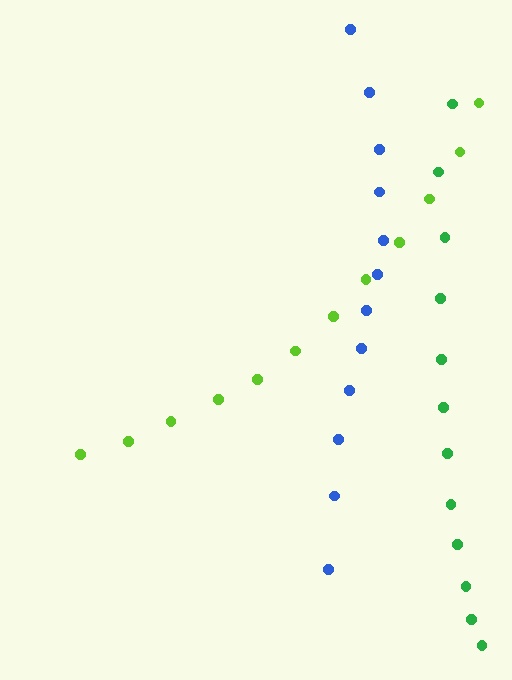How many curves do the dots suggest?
There are 3 distinct paths.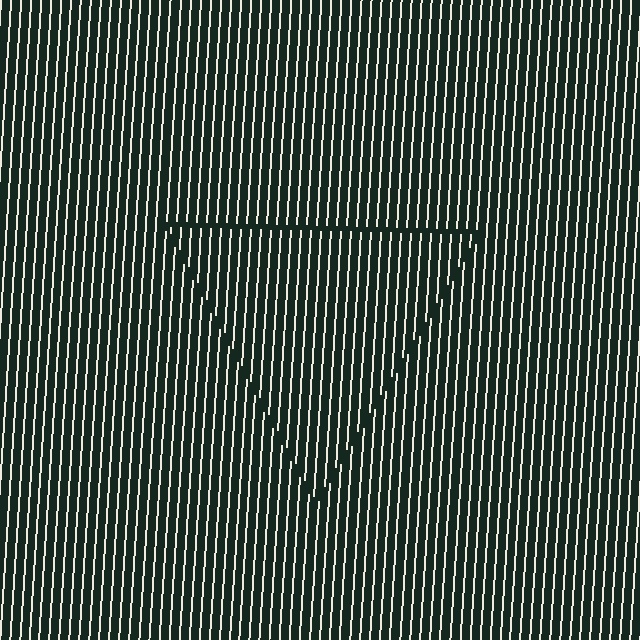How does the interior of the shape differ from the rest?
The interior of the shape contains the same grating, shifted by half a period — the contour is defined by the phase discontinuity where line-ends from the inner and outer gratings abut.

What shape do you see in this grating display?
An illusory triangle. The interior of the shape contains the same grating, shifted by half a period — the contour is defined by the phase discontinuity where line-ends from the inner and outer gratings abut.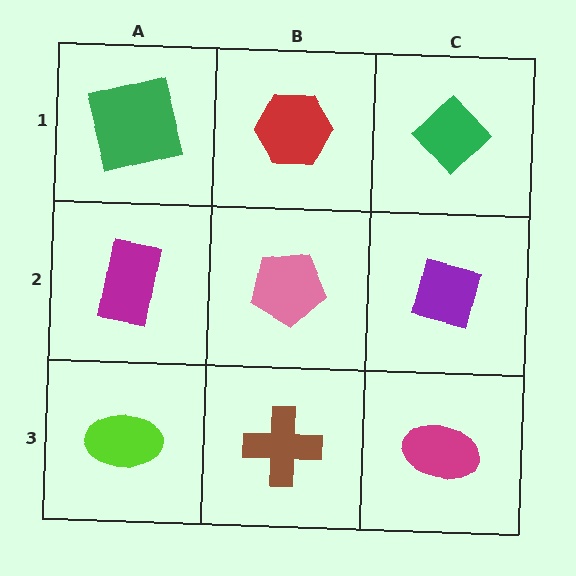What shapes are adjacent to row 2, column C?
A green diamond (row 1, column C), a magenta ellipse (row 3, column C), a pink pentagon (row 2, column B).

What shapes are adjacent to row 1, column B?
A pink pentagon (row 2, column B), a green square (row 1, column A), a green diamond (row 1, column C).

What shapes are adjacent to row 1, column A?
A magenta rectangle (row 2, column A), a red hexagon (row 1, column B).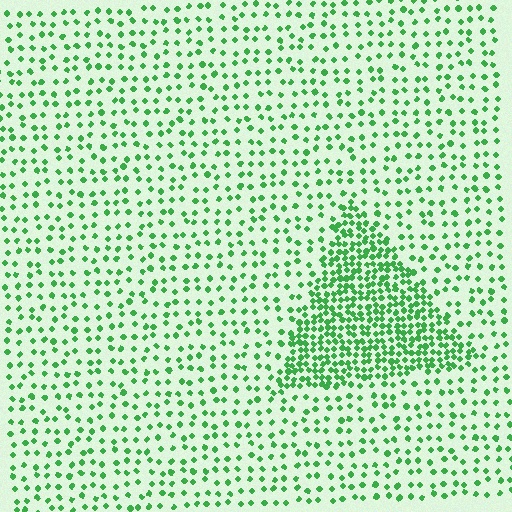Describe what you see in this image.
The image contains small green elements arranged at two different densities. A triangle-shaped region is visible where the elements are more densely packed than the surrounding area.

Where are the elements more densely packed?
The elements are more densely packed inside the triangle boundary.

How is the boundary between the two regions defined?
The boundary is defined by a change in element density (approximately 2.6x ratio). All elements are the same color, size, and shape.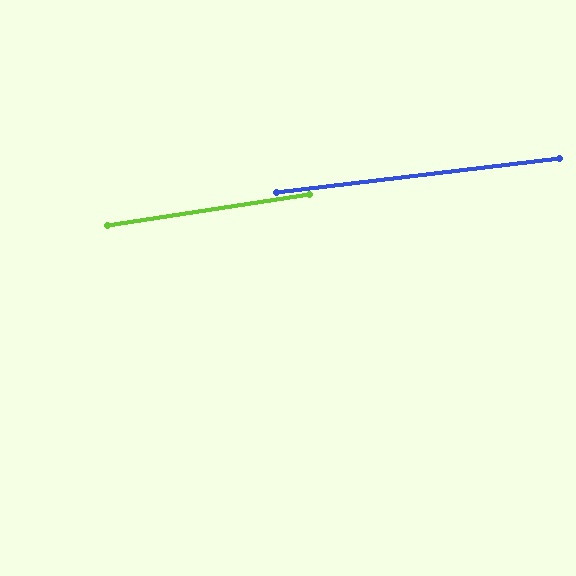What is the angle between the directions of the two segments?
Approximately 2 degrees.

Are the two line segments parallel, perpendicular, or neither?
Parallel — their directions differ by only 1.8°.